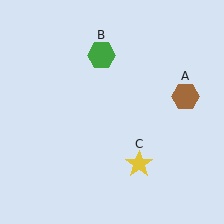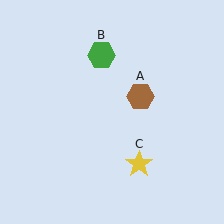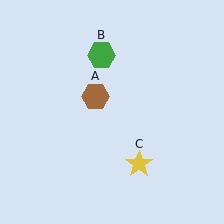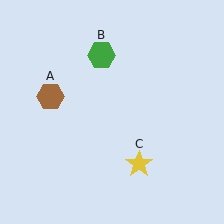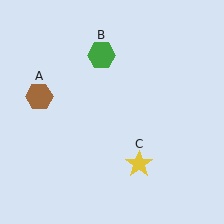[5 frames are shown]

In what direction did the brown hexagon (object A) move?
The brown hexagon (object A) moved left.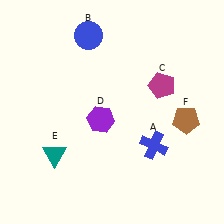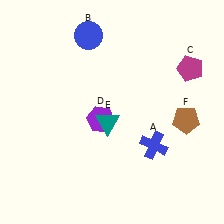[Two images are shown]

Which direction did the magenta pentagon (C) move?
The magenta pentagon (C) moved right.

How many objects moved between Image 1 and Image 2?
2 objects moved between the two images.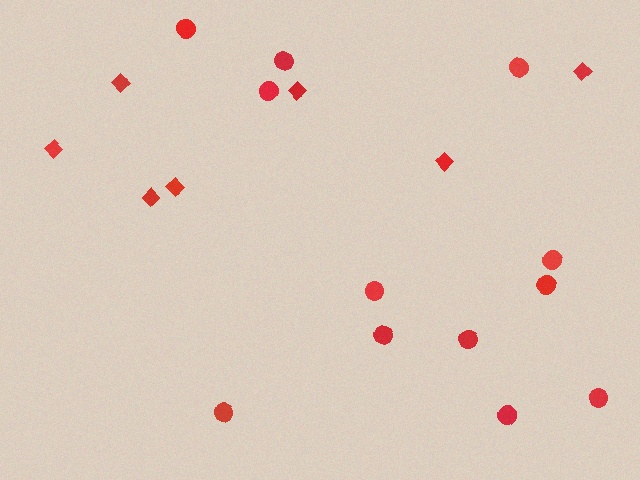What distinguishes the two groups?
There are 2 groups: one group of circles (12) and one group of diamonds (7).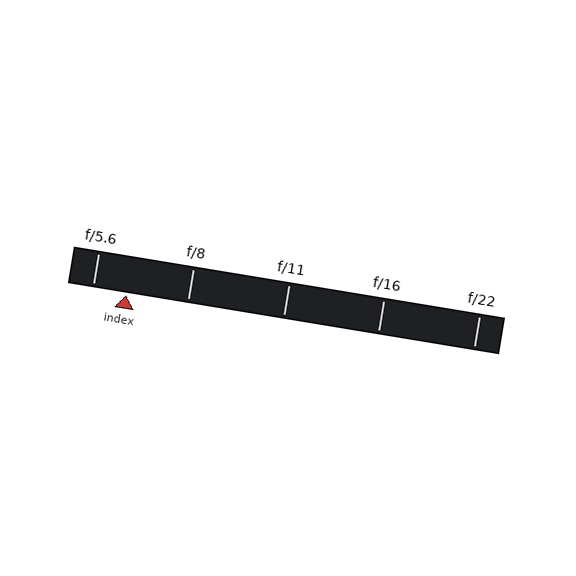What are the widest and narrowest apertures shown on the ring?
The widest aperture shown is f/5.6 and the narrowest is f/22.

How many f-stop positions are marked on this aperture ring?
There are 5 f-stop positions marked.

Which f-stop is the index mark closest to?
The index mark is closest to f/5.6.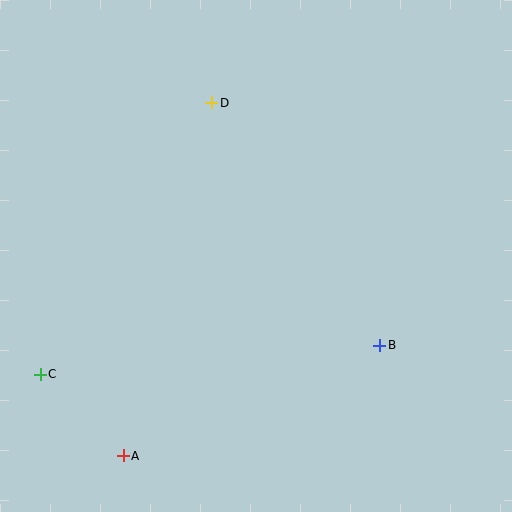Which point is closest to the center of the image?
Point B at (380, 345) is closest to the center.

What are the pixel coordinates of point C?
Point C is at (40, 374).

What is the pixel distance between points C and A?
The distance between C and A is 116 pixels.